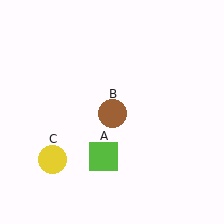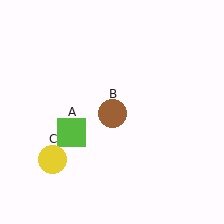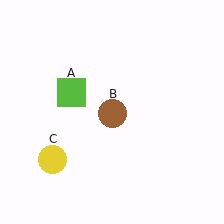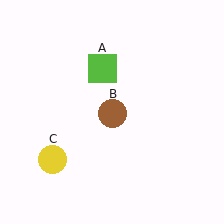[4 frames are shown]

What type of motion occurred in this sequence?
The lime square (object A) rotated clockwise around the center of the scene.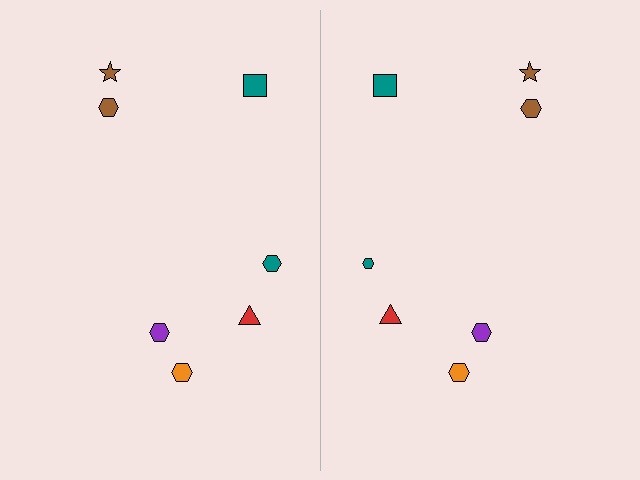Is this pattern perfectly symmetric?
No, the pattern is not perfectly symmetric. The teal hexagon on the right side has a different size than its mirror counterpart.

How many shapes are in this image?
There are 14 shapes in this image.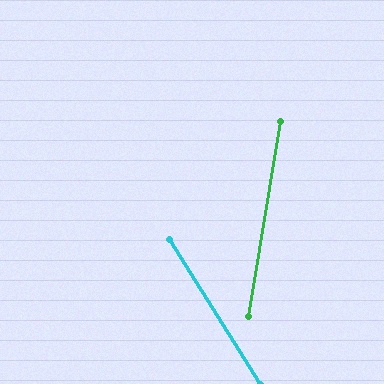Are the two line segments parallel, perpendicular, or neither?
Neither parallel nor perpendicular — they differ by about 41°.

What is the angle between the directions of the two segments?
Approximately 41 degrees.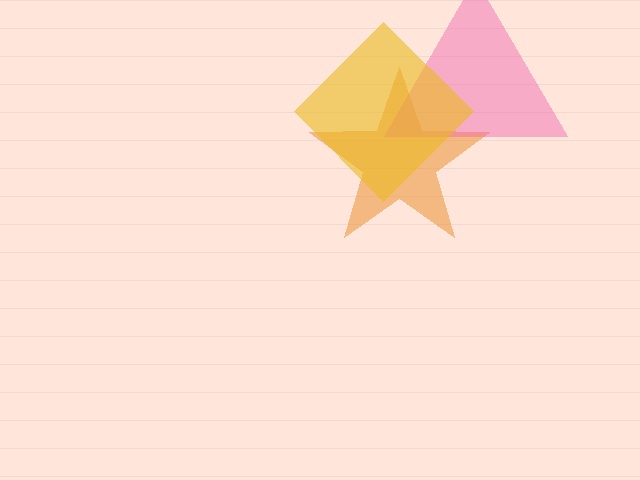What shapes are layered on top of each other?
The layered shapes are: an orange star, a pink triangle, a yellow diamond.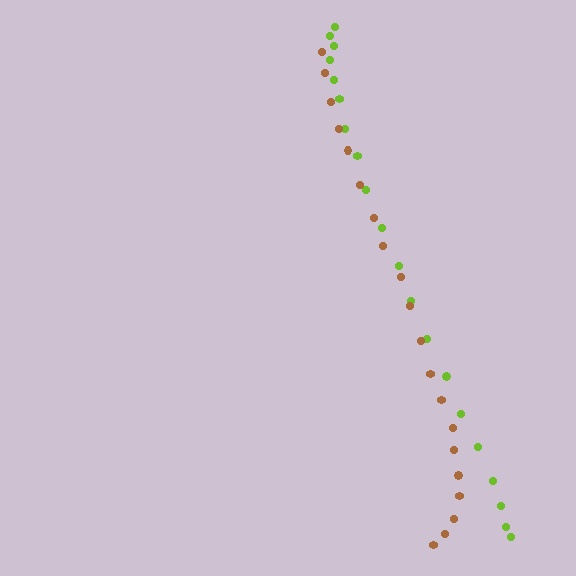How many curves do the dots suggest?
There are 2 distinct paths.